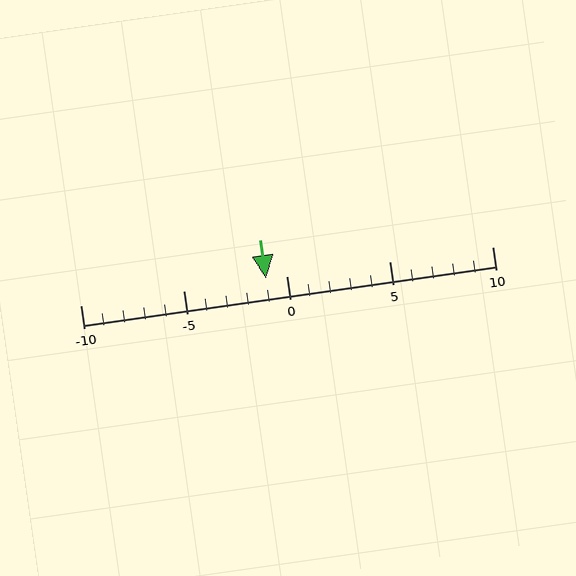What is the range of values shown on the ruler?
The ruler shows values from -10 to 10.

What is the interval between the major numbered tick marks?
The major tick marks are spaced 5 units apart.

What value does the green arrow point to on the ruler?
The green arrow points to approximately -1.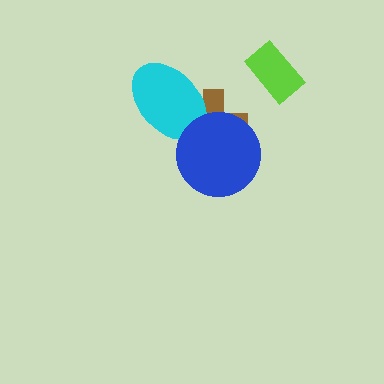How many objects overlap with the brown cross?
2 objects overlap with the brown cross.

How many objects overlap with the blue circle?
2 objects overlap with the blue circle.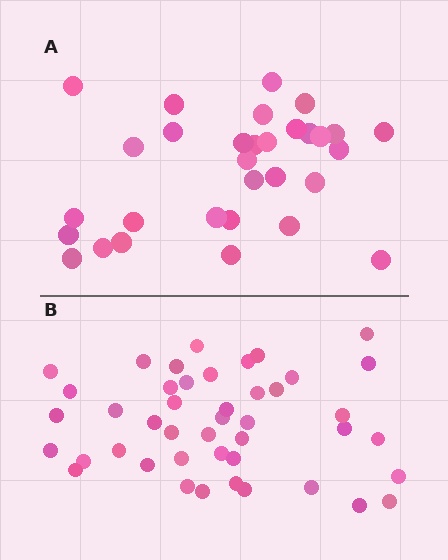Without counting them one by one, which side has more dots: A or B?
Region B (the bottom region) has more dots.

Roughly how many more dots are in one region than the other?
Region B has approximately 15 more dots than region A.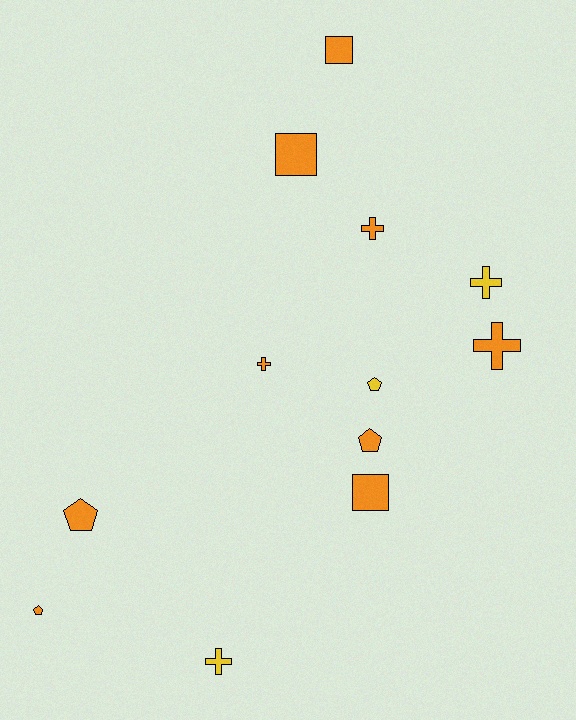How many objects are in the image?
There are 12 objects.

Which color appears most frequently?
Orange, with 9 objects.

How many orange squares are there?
There are 3 orange squares.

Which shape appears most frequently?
Cross, with 5 objects.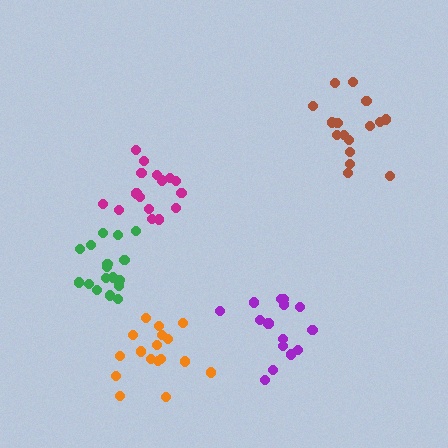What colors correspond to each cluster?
The clusters are colored: magenta, orange, green, brown, purple.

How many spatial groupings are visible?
There are 5 spatial groupings.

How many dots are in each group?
Group 1: 16 dots, Group 2: 17 dots, Group 3: 18 dots, Group 4: 16 dots, Group 5: 15 dots (82 total).